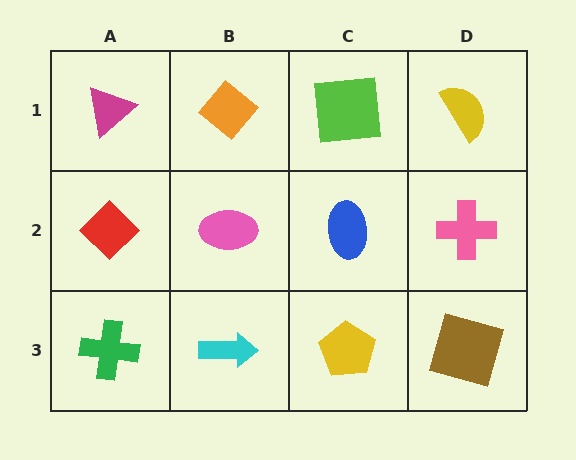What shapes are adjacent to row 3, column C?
A blue ellipse (row 2, column C), a cyan arrow (row 3, column B), a brown square (row 3, column D).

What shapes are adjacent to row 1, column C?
A blue ellipse (row 2, column C), an orange diamond (row 1, column B), a yellow semicircle (row 1, column D).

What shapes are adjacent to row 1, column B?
A pink ellipse (row 2, column B), a magenta triangle (row 1, column A), a lime square (row 1, column C).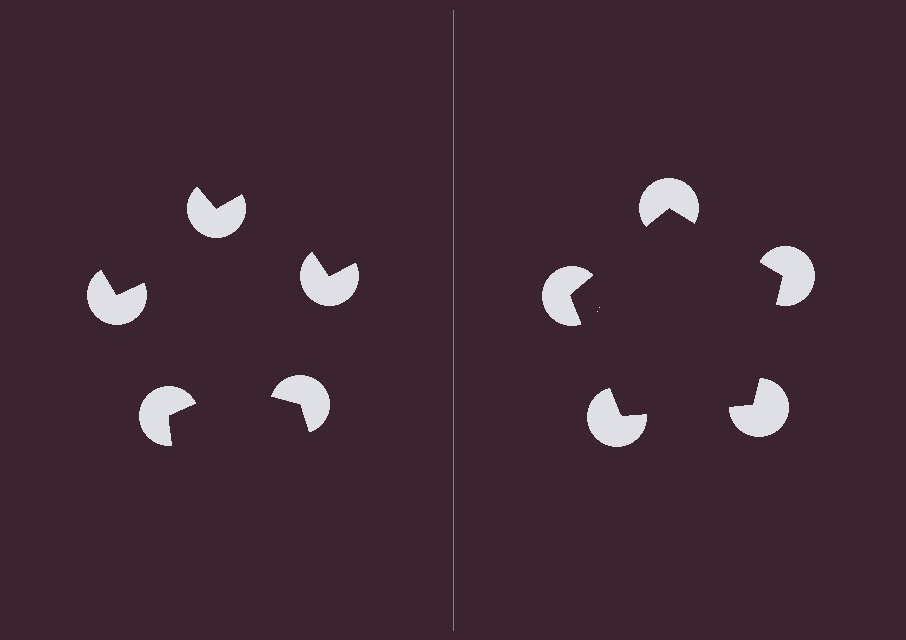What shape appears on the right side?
An illusory pentagon.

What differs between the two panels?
The pac-man discs are positioned identically on both sides; only the wedge orientations differ. On the right they align to a pentagon; on the left they are misaligned.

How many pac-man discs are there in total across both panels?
10 — 5 on each side.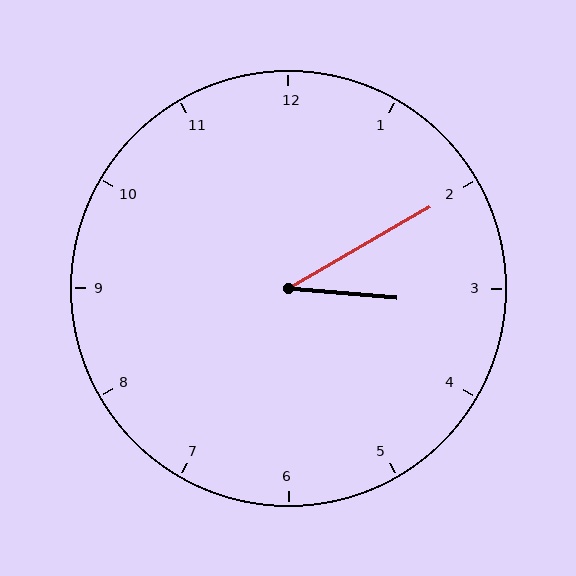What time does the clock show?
3:10.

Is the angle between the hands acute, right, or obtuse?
It is acute.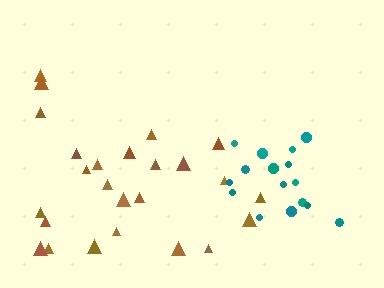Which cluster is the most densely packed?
Teal.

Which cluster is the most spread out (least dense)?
Brown.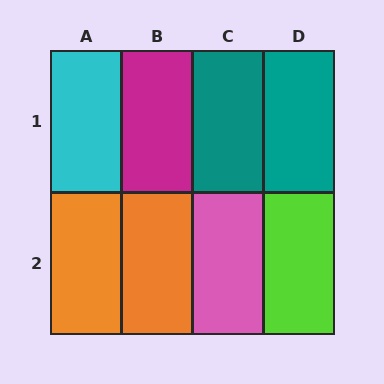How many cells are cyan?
1 cell is cyan.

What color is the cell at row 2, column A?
Orange.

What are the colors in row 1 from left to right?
Cyan, magenta, teal, teal.